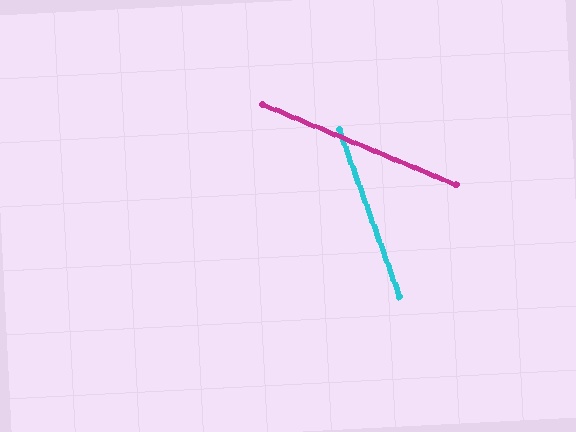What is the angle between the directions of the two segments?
Approximately 48 degrees.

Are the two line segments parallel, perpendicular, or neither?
Neither parallel nor perpendicular — they differ by about 48°.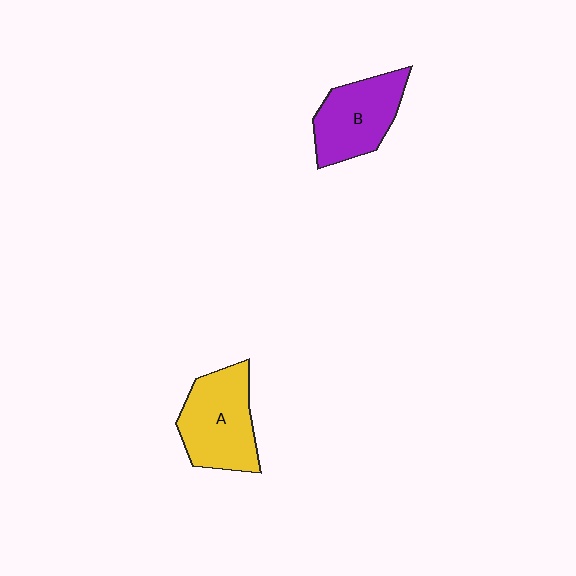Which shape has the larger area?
Shape A (yellow).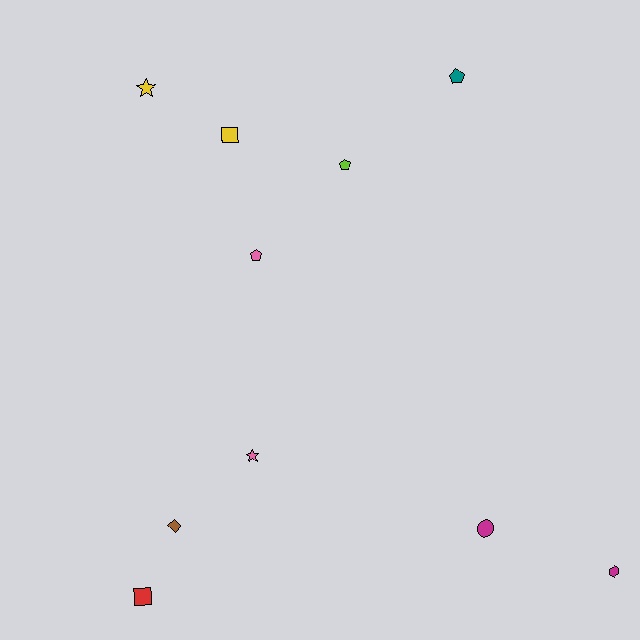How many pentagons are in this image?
There are 3 pentagons.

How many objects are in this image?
There are 10 objects.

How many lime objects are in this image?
There is 1 lime object.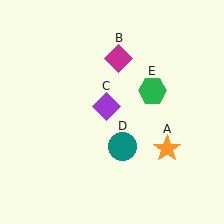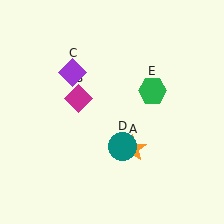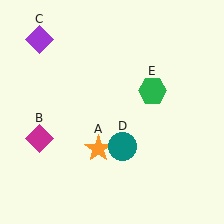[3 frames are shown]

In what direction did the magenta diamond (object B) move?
The magenta diamond (object B) moved down and to the left.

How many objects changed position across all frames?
3 objects changed position: orange star (object A), magenta diamond (object B), purple diamond (object C).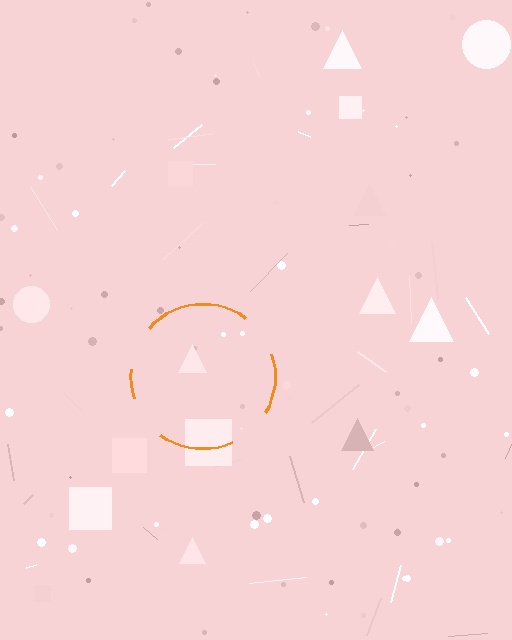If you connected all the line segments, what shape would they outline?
They would outline a circle.